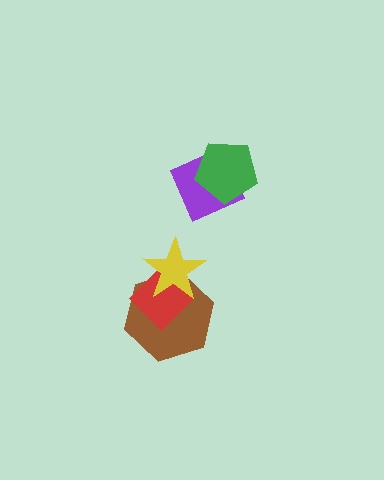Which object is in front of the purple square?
The green pentagon is in front of the purple square.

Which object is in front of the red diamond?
The yellow star is in front of the red diamond.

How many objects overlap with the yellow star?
2 objects overlap with the yellow star.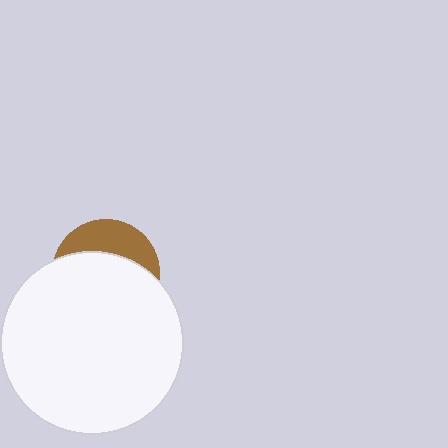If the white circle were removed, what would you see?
You would see the complete brown circle.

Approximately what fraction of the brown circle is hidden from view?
Roughly 68% of the brown circle is hidden behind the white circle.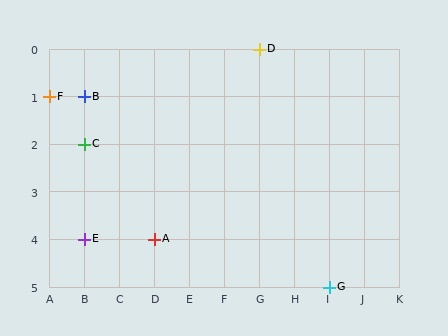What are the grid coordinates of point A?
Point A is at grid coordinates (D, 4).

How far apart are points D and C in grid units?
Points D and C are 5 columns and 2 rows apart (about 5.4 grid units diagonally).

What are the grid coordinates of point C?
Point C is at grid coordinates (B, 2).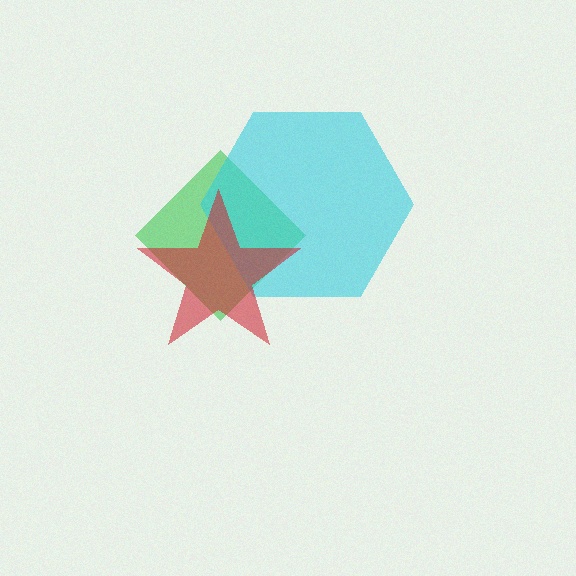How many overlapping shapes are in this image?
There are 3 overlapping shapes in the image.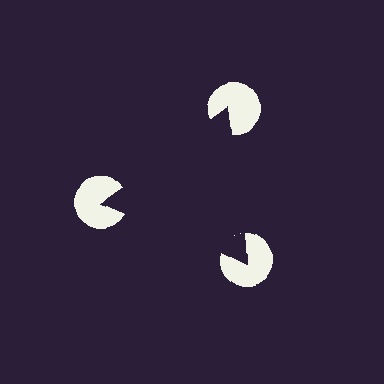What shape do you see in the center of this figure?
An illusory triangle — its edges are inferred from the aligned wedge cuts in the pac-man discs, not physically drawn.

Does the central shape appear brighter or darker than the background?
It typically appears slightly darker than the background, even though no actual brightness change is drawn.